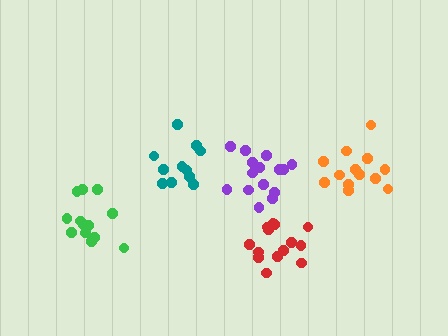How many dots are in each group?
Group 1: 14 dots, Group 2: 13 dots, Group 3: 15 dots, Group 4: 13 dots, Group 5: 11 dots (66 total).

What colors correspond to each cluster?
The clusters are colored: red, green, purple, orange, teal.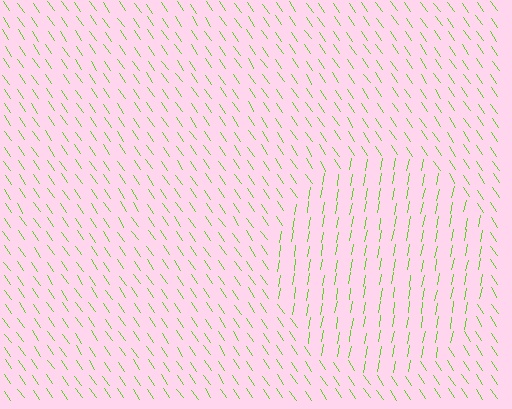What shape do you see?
I see a circle.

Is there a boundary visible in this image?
Yes, there is a texture boundary formed by a change in line orientation.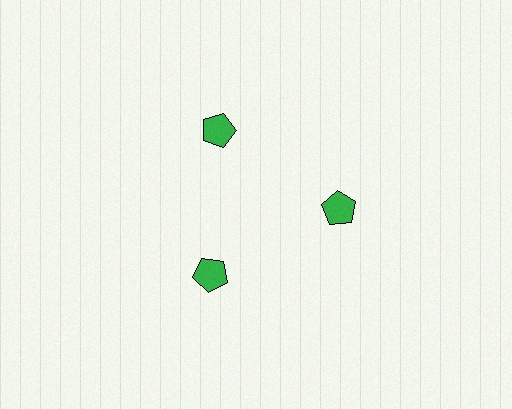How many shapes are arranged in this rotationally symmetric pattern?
There are 3 shapes, arranged in 3 groups of 1.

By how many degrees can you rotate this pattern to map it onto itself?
The pattern maps onto itself every 120 degrees of rotation.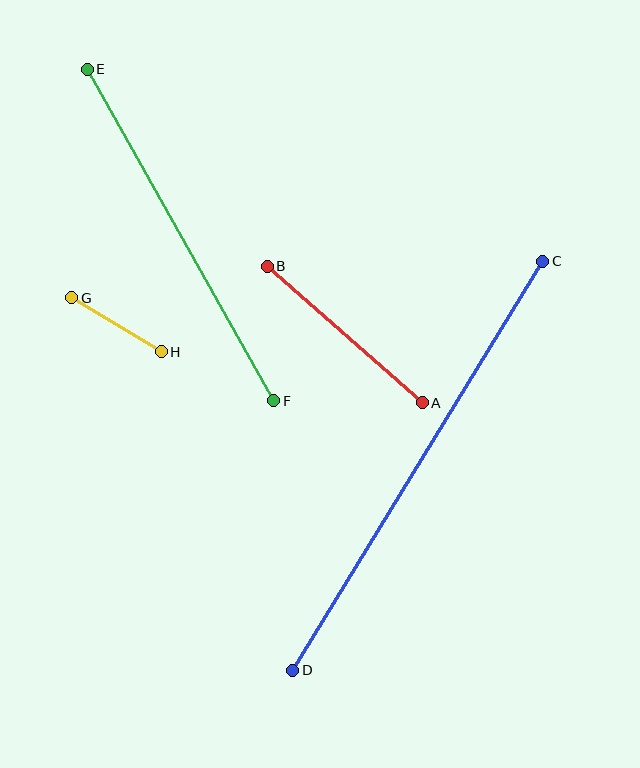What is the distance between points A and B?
The distance is approximately 206 pixels.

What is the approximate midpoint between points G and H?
The midpoint is at approximately (116, 325) pixels.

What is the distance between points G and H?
The distance is approximately 104 pixels.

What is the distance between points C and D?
The distance is approximately 479 pixels.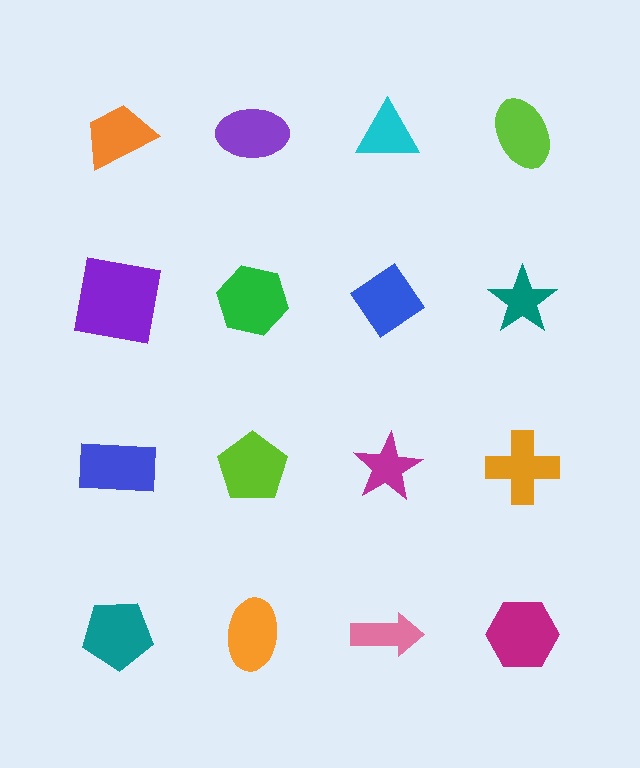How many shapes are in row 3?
4 shapes.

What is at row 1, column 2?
A purple ellipse.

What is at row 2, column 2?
A green hexagon.